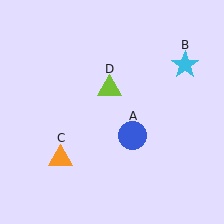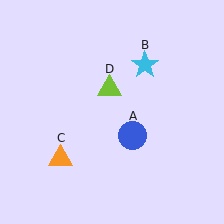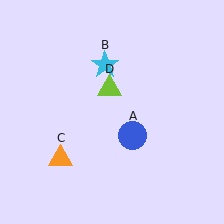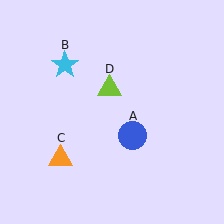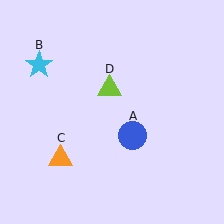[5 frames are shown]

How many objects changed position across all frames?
1 object changed position: cyan star (object B).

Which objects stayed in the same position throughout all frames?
Blue circle (object A) and orange triangle (object C) and lime triangle (object D) remained stationary.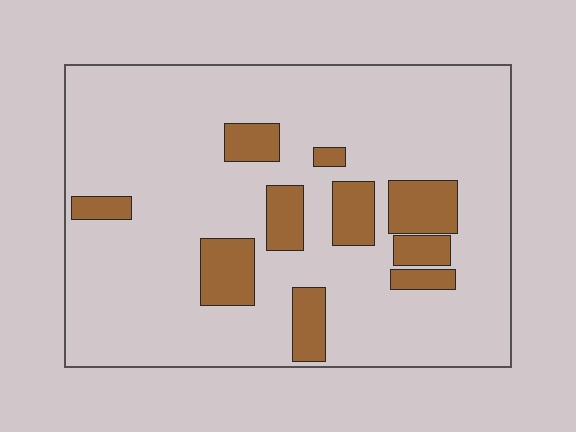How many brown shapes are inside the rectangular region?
10.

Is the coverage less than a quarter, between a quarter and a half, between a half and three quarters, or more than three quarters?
Less than a quarter.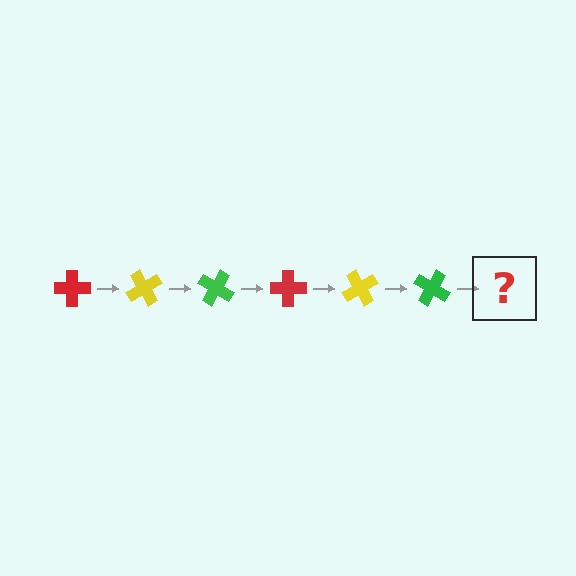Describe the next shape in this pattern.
It should be a red cross, rotated 360 degrees from the start.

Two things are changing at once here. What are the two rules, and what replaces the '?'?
The two rules are that it rotates 60 degrees each step and the color cycles through red, yellow, and green. The '?' should be a red cross, rotated 360 degrees from the start.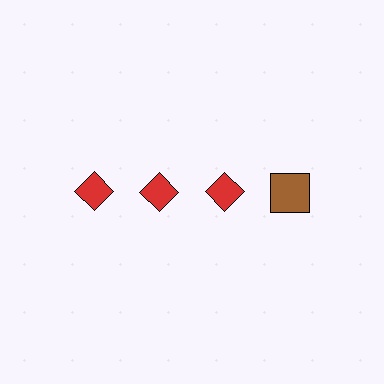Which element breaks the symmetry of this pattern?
The brown square in the top row, second from right column breaks the symmetry. All other shapes are red diamonds.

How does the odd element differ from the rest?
It differs in both color (brown instead of red) and shape (square instead of diamond).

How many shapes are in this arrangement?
There are 4 shapes arranged in a grid pattern.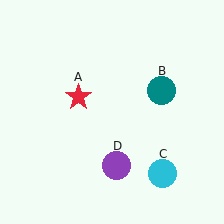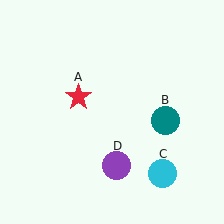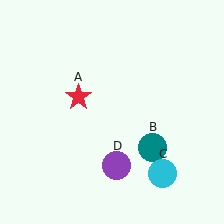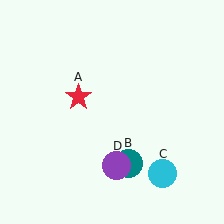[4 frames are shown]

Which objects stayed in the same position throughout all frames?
Red star (object A) and cyan circle (object C) and purple circle (object D) remained stationary.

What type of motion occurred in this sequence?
The teal circle (object B) rotated clockwise around the center of the scene.